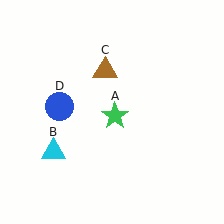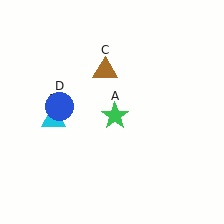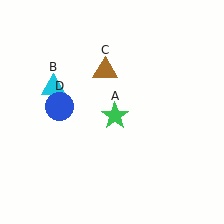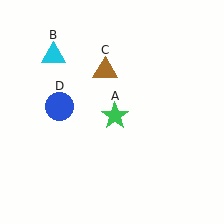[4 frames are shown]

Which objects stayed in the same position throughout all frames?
Green star (object A) and brown triangle (object C) and blue circle (object D) remained stationary.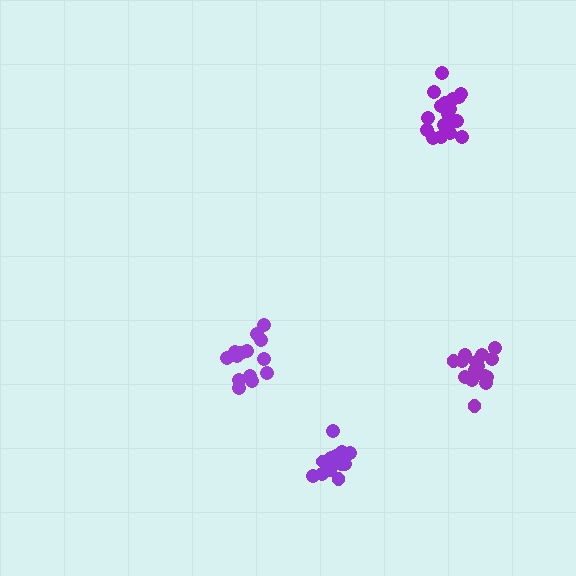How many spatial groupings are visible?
There are 4 spatial groupings.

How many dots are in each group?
Group 1: 18 dots, Group 2: 13 dots, Group 3: 16 dots, Group 4: 14 dots (61 total).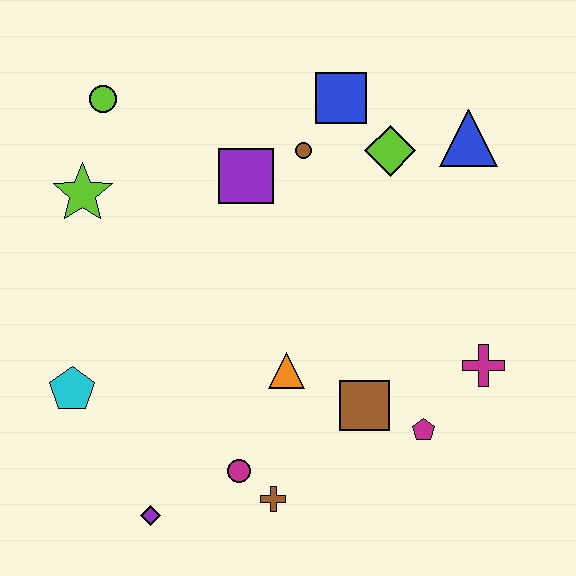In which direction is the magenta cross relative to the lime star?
The magenta cross is to the right of the lime star.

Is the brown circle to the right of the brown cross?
Yes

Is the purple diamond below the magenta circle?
Yes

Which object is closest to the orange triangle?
The brown square is closest to the orange triangle.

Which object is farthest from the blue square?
The purple diamond is farthest from the blue square.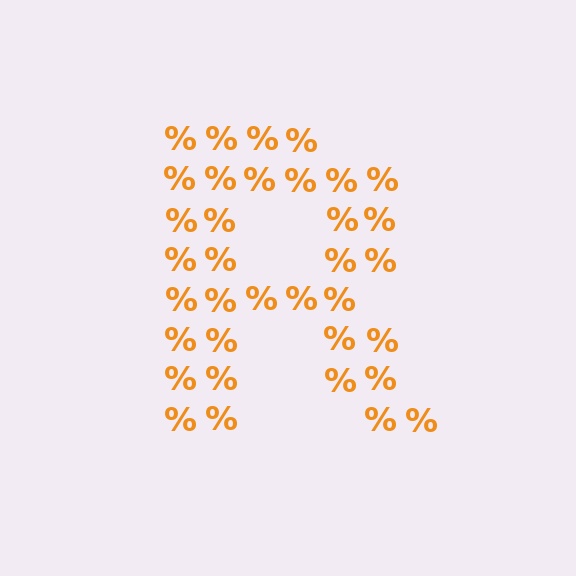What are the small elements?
The small elements are percent signs.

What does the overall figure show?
The overall figure shows the letter R.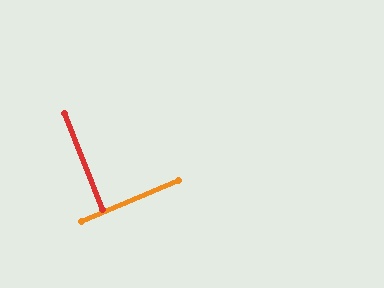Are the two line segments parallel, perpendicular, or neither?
Perpendicular — they meet at approximately 89°.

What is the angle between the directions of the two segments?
Approximately 89 degrees.